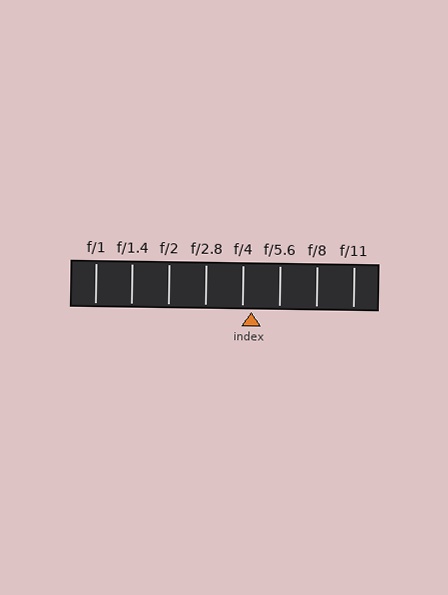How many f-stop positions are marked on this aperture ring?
There are 8 f-stop positions marked.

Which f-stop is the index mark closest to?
The index mark is closest to f/4.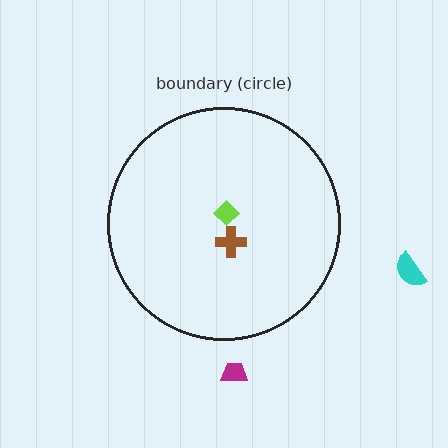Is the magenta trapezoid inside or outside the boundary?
Outside.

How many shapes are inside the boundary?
2 inside, 2 outside.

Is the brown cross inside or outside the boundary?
Inside.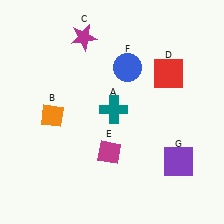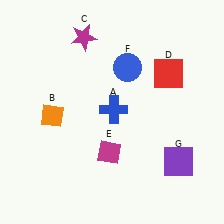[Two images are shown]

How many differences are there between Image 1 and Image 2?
There is 1 difference between the two images.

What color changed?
The cross (A) changed from teal in Image 1 to blue in Image 2.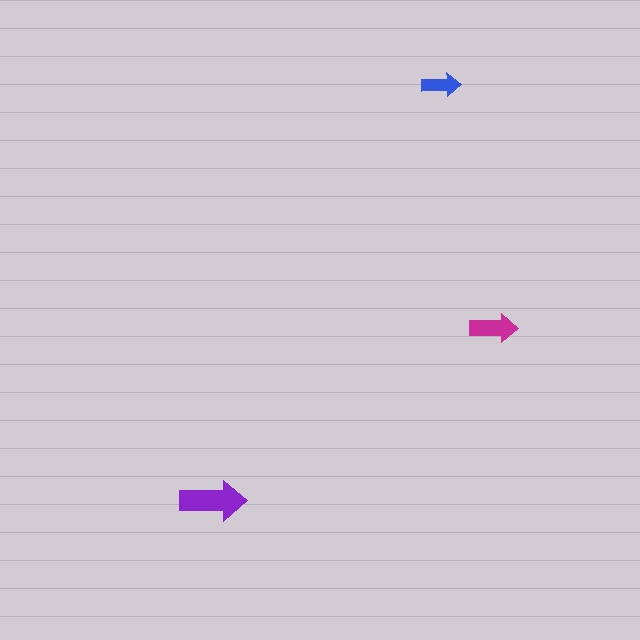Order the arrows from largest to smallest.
the purple one, the magenta one, the blue one.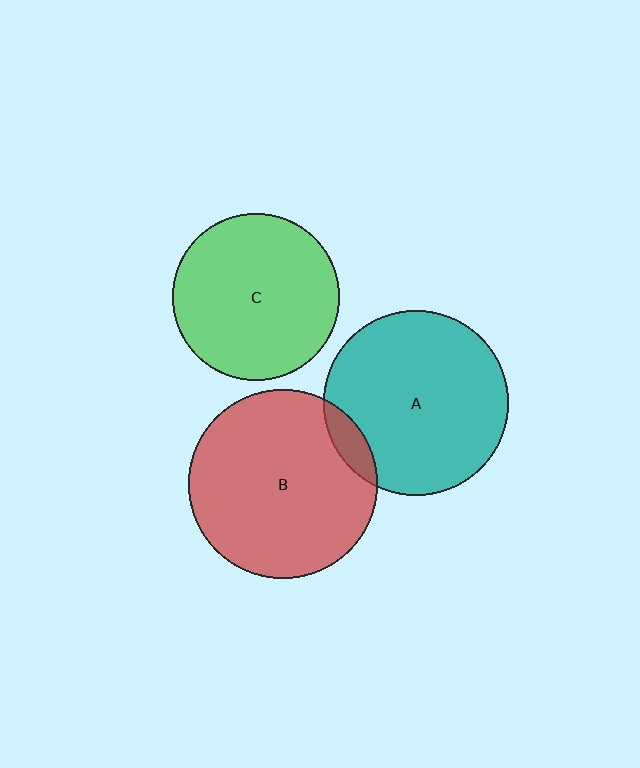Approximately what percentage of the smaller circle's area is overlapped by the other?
Approximately 10%.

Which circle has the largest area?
Circle B (red).